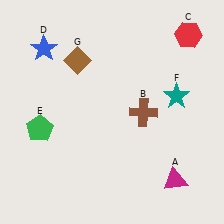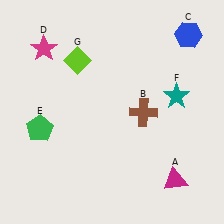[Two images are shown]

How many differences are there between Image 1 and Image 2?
There are 3 differences between the two images.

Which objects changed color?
C changed from red to blue. D changed from blue to magenta. G changed from brown to lime.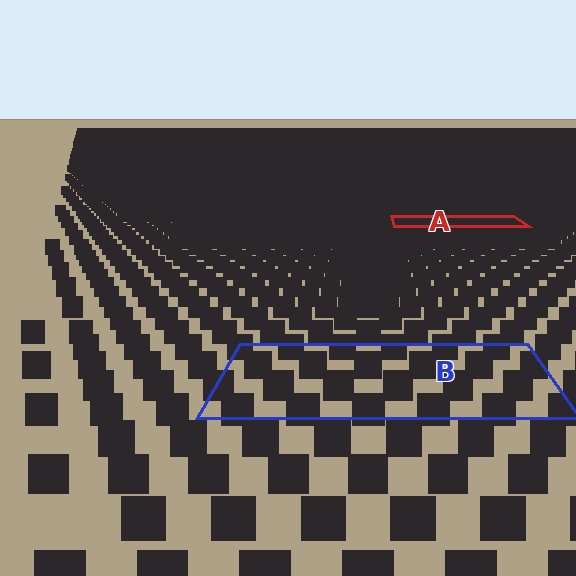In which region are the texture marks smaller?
The texture marks are smaller in region A, because it is farther away.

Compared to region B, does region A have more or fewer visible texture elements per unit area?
Region A has more texture elements per unit area — they are packed more densely because it is farther away.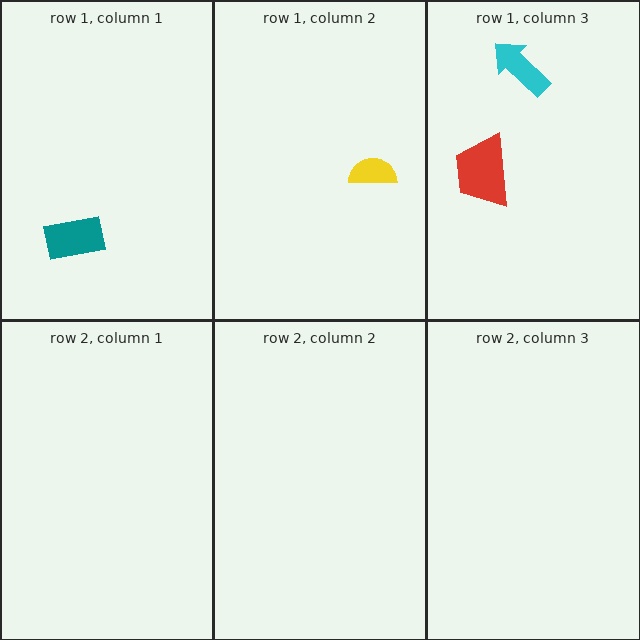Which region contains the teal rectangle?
The row 1, column 1 region.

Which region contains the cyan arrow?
The row 1, column 3 region.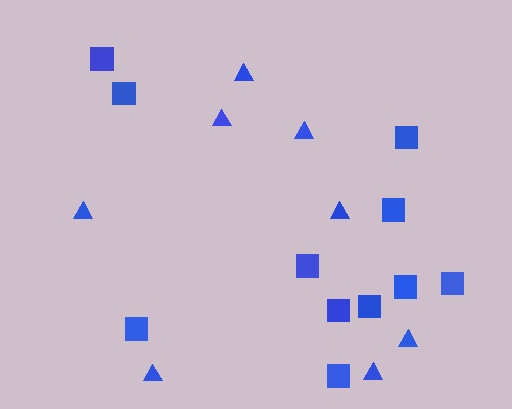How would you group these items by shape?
There are 2 groups: one group of squares (11) and one group of triangles (8).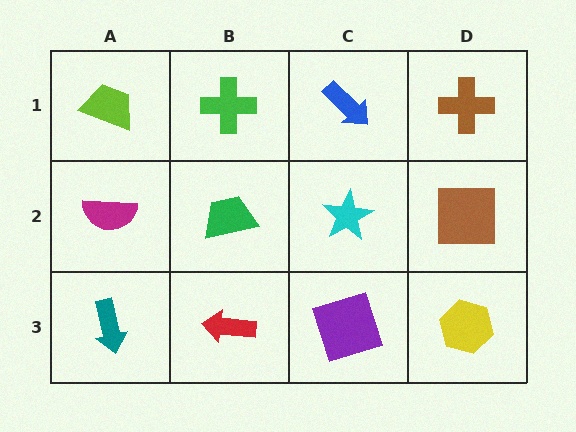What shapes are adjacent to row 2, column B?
A green cross (row 1, column B), a red arrow (row 3, column B), a magenta semicircle (row 2, column A), a cyan star (row 2, column C).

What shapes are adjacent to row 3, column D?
A brown square (row 2, column D), a purple square (row 3, column C).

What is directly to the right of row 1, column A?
A green cross.